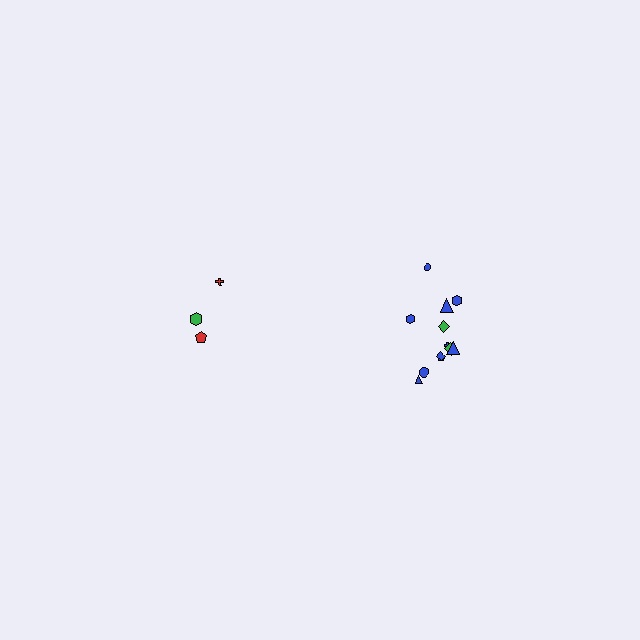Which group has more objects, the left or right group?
The right group.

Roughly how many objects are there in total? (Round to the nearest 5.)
Roughly 15 objects in total.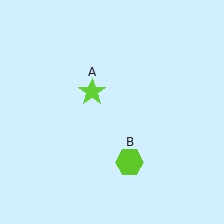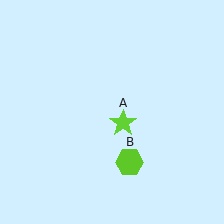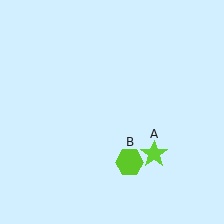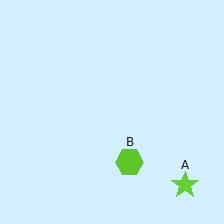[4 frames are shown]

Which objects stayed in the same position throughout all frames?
Lime hexagon (object B) remained stationary.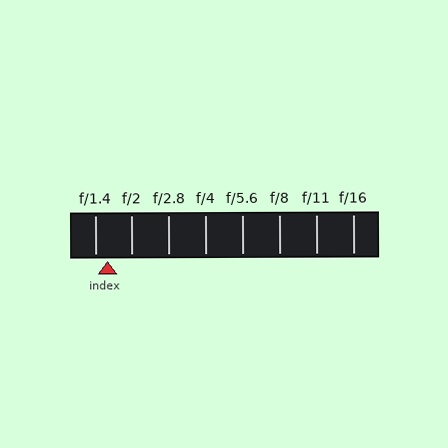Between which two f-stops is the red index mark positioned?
The index mark is between f/1.4 and f/2.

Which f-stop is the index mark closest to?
The index mark is closest to f/1.4.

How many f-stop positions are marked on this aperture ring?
There are 8 f-stop positions marked.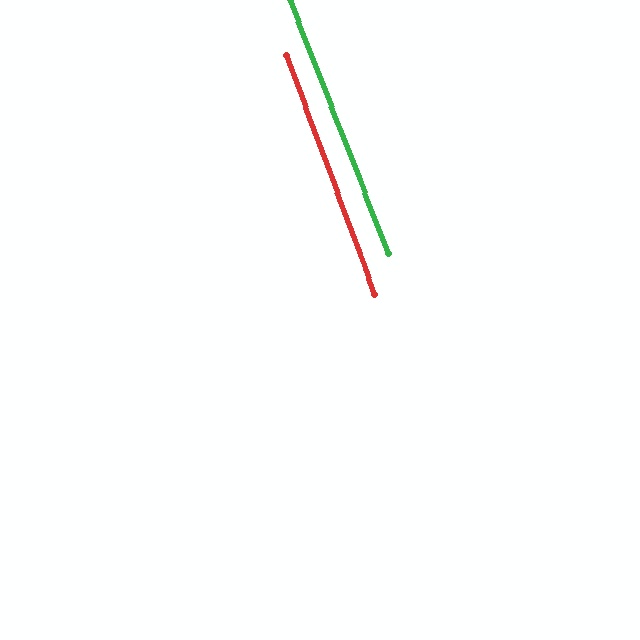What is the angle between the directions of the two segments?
Approximately 1 degree.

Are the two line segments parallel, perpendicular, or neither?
Parallel — their directions differ by only 0.9°.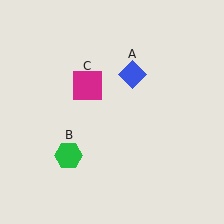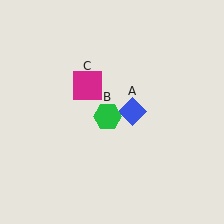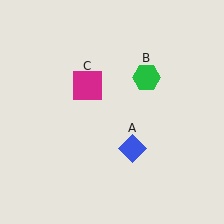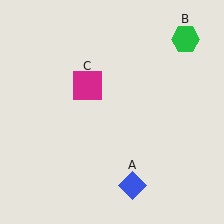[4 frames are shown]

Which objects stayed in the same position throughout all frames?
Magenta square (object C) remained stationary.